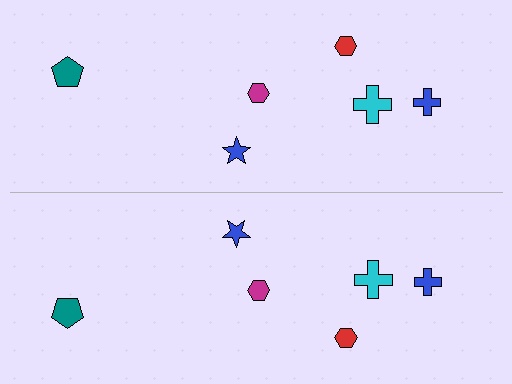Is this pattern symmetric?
Yes, this pattern has bilateral (reflection) symmetry.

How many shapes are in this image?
There are 12 shapes in this image.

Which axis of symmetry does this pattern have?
The pattern has a horizontal axis of symmetry running through the center of the image.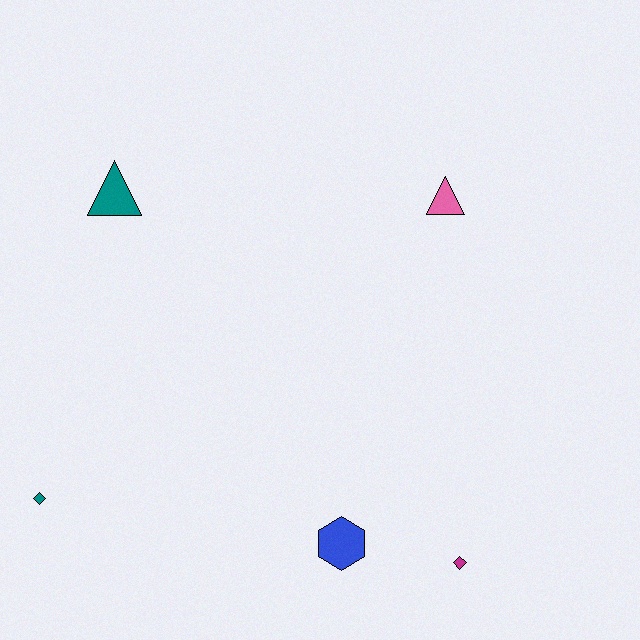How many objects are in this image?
There are 5 objects.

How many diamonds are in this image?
There are 2 diamonds.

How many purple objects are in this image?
There are no purple objects.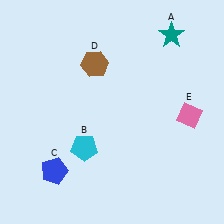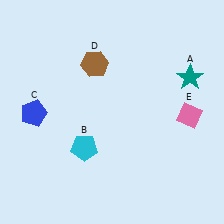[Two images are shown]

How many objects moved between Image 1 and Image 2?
2 objects moved between the two images.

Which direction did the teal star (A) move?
The teal star (A) moved down.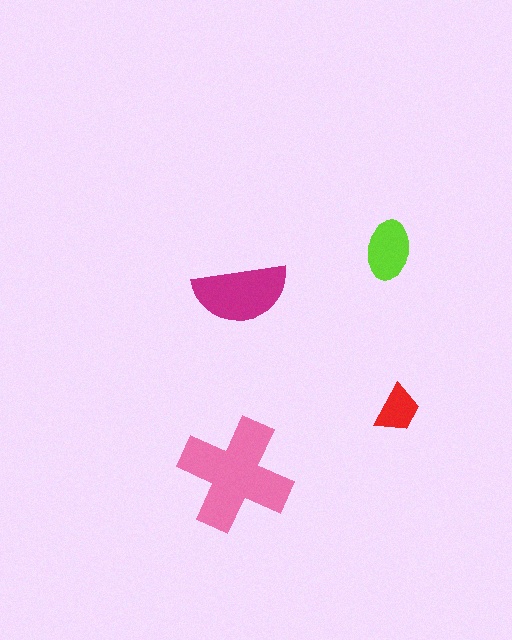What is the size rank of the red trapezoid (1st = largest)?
4th.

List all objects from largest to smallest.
The pink cross, the magenta semicircle, the lime ellipse, the red trapezoid.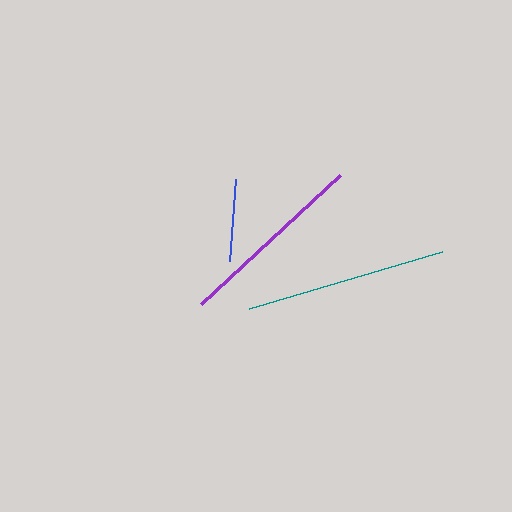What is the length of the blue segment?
The blue segment is approximately 83 pixels long.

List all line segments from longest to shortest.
From longest to shortest: teal, purple, blue.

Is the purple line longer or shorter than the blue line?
The purple line is longer than the blue line.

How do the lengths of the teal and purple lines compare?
The teal and purple lines are approximately the same length.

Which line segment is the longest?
The teal line is the longest at approximately 201 pixels.